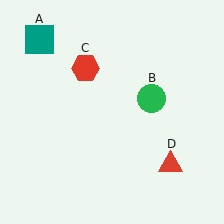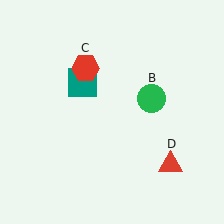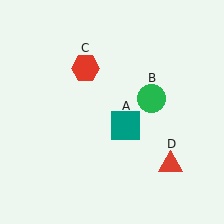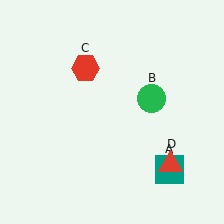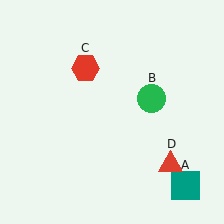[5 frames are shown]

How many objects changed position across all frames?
1 object changed position: teal square (object A).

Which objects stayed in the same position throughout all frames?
Green circle (object B) and red hexagon (object C) and red triangle (object D) remained stationary.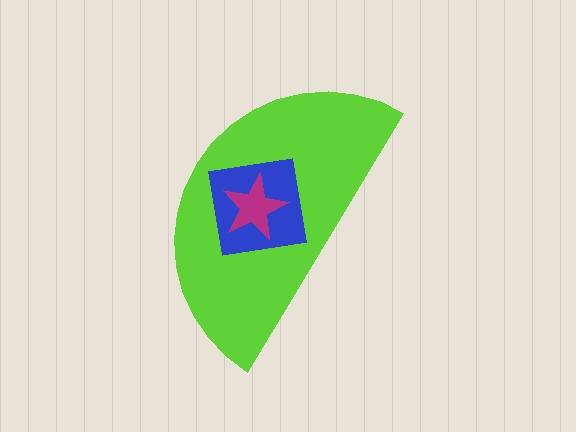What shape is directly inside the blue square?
The magenta star.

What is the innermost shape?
The magenta star.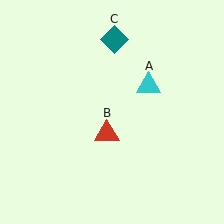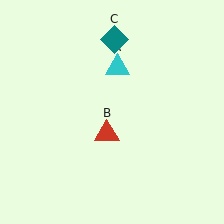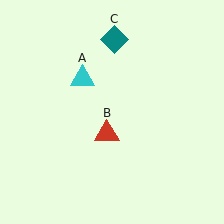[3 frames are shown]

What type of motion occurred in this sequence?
The cyan triangle (object A) rotated counterclockwise around the center of the scene.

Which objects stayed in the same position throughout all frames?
Red triangle (object B) and teal diamond (object C) remained stationary.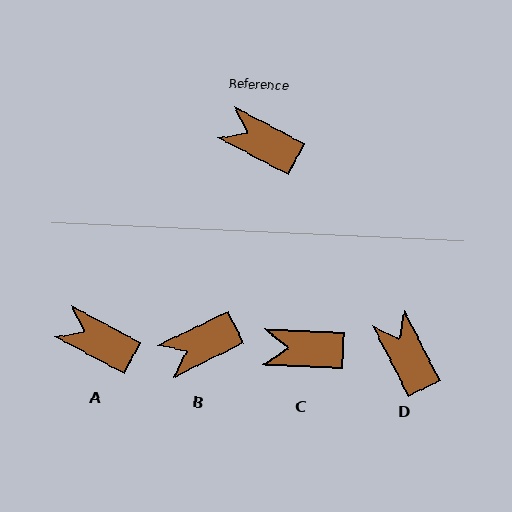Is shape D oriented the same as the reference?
No, it is off by about 35 degrees.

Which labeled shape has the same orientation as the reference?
A.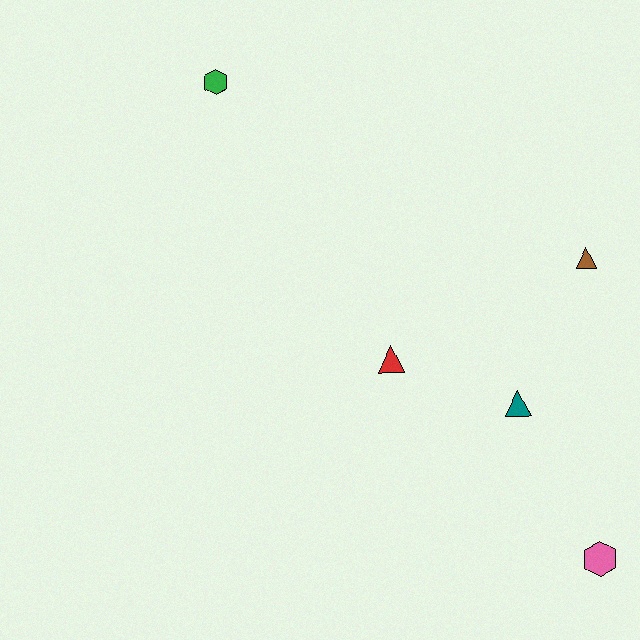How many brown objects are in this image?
There is 1 brown object.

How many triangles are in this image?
There are 3 triangles.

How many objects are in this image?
There are 5 objects.